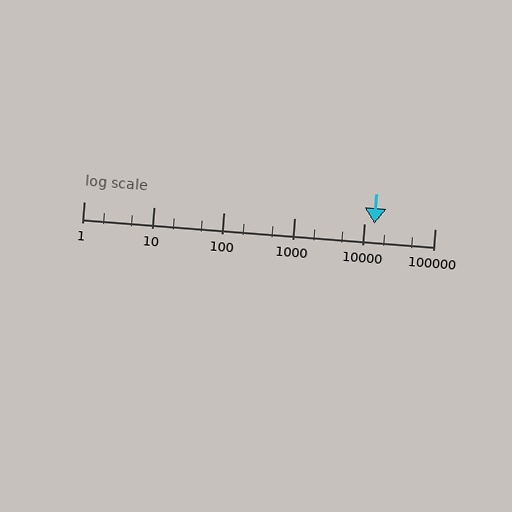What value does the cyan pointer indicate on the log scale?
The pointer indicates approximately 14000.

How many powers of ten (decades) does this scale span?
The scale spans 5 decades, from 1 to 100000.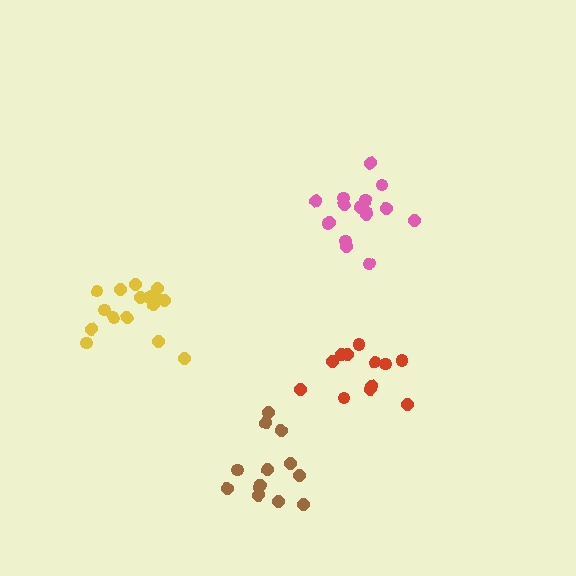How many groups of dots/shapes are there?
There are 4 groups.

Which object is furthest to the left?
The yellow cluster is leftmost.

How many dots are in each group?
Group 1: 16 dots, Group 2: 16 dots, Group 3: 13 dots, Group 4: 12 dots (57 total).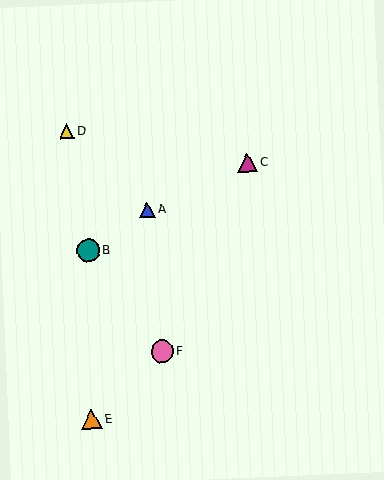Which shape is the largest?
The teal circle (labeled B) is the largest.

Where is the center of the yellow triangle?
The center of the yellow triangle is at (67, 131).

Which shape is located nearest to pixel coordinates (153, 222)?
The blue triangle (labeled A) at (147, 210) is nearest to that location.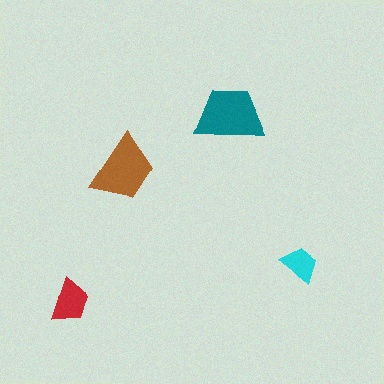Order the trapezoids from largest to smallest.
the teal one, the brown one, the red one, the cyan one.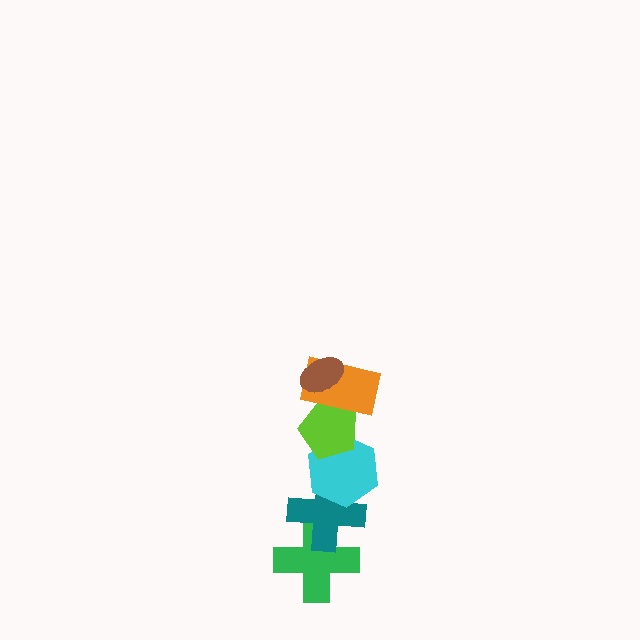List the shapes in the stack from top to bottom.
From top to bottom: the brown ellipse, the orange rectangle, the lime pentagon, the cyan hexagon, the teal cross, the green cross.